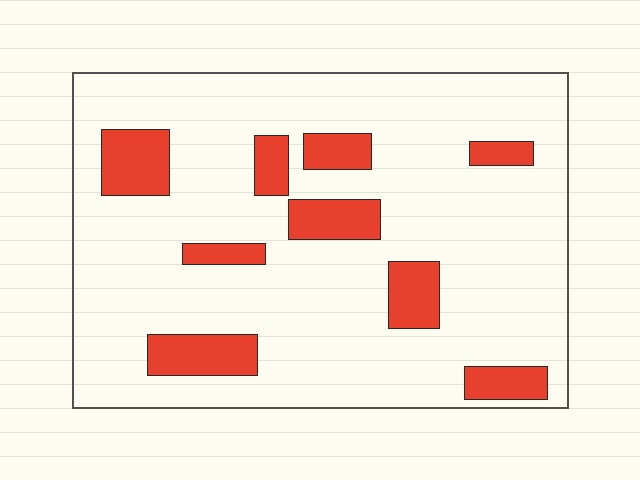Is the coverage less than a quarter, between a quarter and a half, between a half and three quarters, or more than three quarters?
Less than a quarter.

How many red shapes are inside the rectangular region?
9.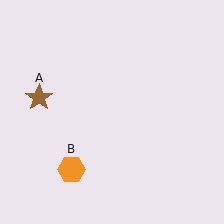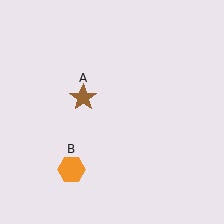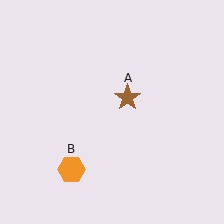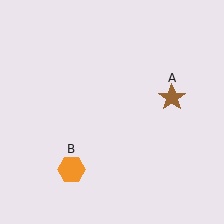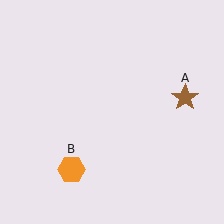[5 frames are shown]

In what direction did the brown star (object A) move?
The brown star (object A) moved right.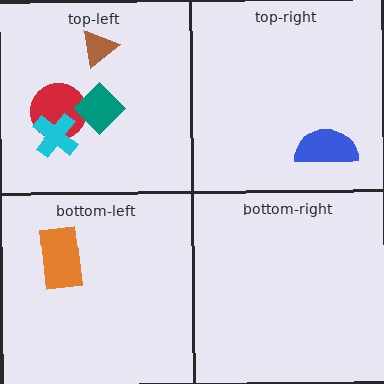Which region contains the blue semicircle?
The top-right region.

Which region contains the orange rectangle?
The bottom-left region.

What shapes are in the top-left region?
The red circle, the brown triangle, the cyan cross, the teal diamond.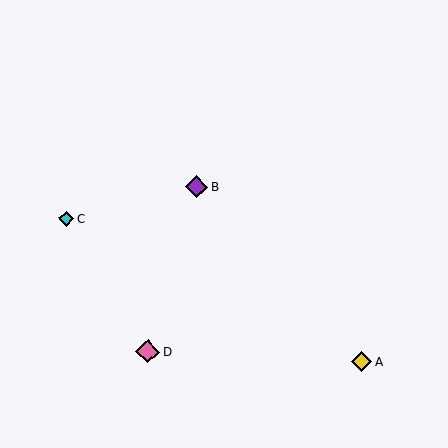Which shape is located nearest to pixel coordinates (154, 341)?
The pink diamond (labeled D) at (148, 351) is nearest to that location.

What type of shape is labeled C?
Shape C is a cyan diamond.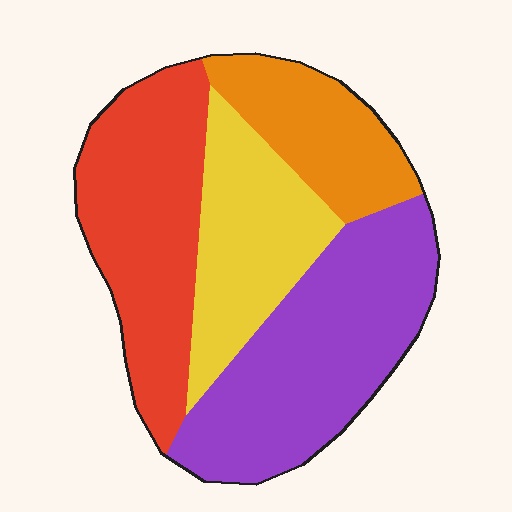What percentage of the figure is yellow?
Yellow takes up less than a quarter of the figure.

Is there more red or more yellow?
Red.